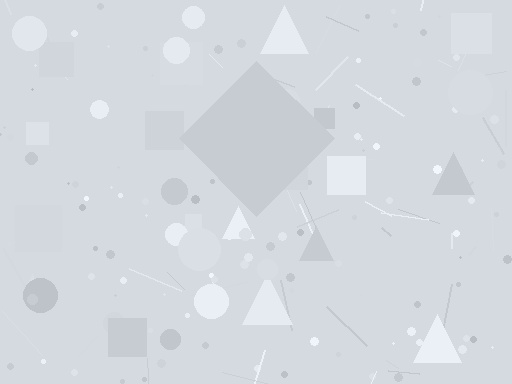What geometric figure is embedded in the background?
A diamond is embedded in the background.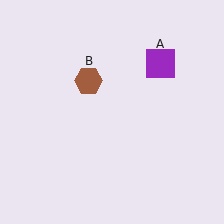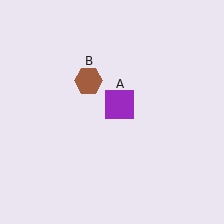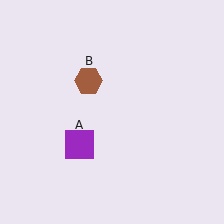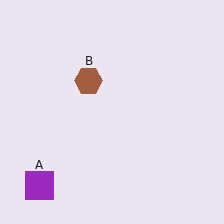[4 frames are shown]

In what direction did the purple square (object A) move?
The purple square (object A) moved down and to the left.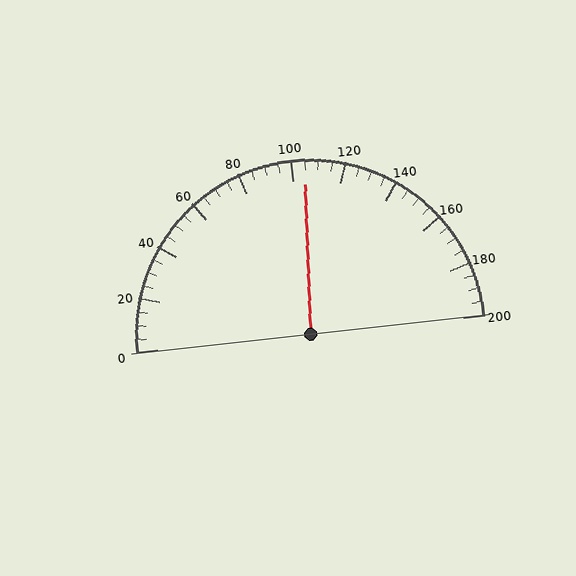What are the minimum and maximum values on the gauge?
The gauge ranges from 0 to 200.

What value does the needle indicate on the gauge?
The needle indicates approximately 105.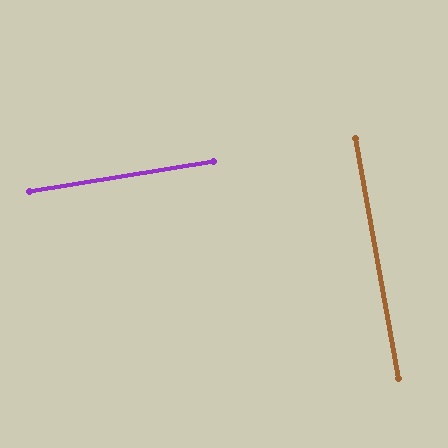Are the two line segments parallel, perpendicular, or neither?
Perpendicular — they meet at approximately 89°.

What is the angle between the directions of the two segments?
Approximately 89 degrees.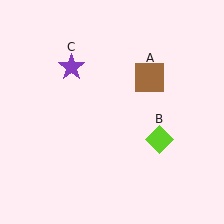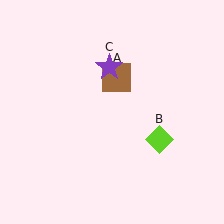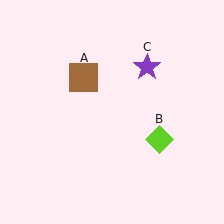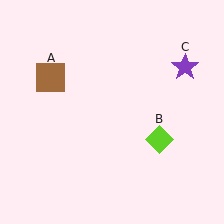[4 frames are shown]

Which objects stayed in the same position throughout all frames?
Lime diamond (object B) remained stationary.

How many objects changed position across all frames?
2 objects changed position: brown square (object A), purple star (object C).